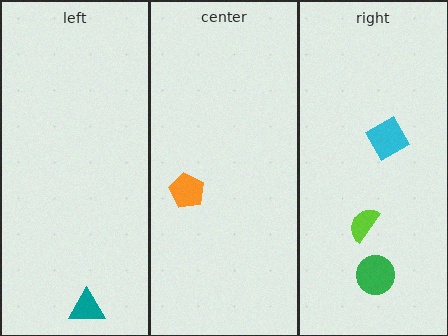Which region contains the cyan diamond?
The right region.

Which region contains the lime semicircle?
The right region.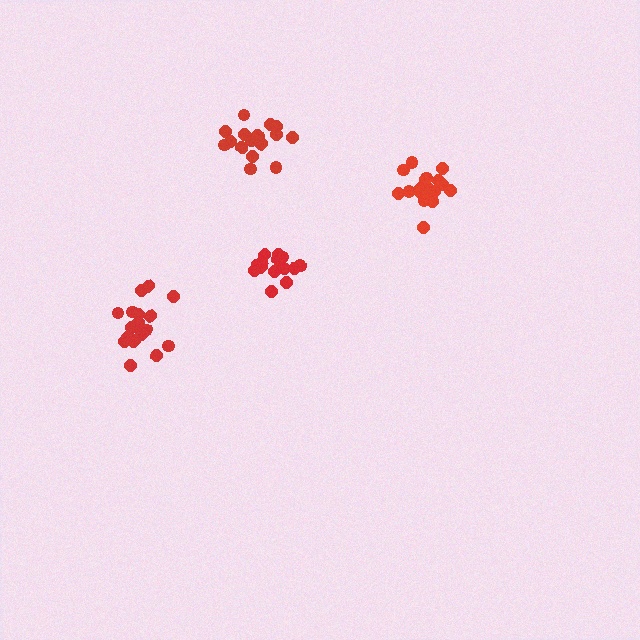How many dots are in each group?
Group 1: 17 dots, Group 2: 18 dots, Group 3: 20 dots, Group 4: 15 dots (70 total).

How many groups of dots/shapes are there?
There are 4 groups.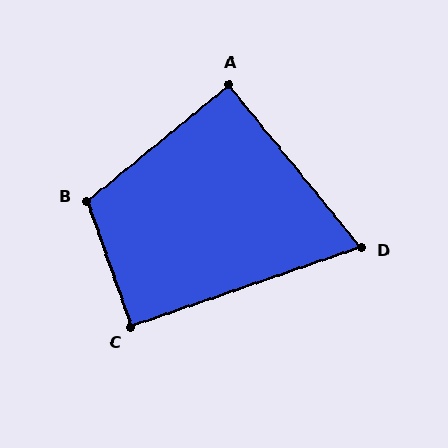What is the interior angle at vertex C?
Approximately 90 degrees (approximately right).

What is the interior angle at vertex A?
Approximately 90 degrees (approximately right).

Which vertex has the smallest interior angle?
D, at approximately 70 degrees.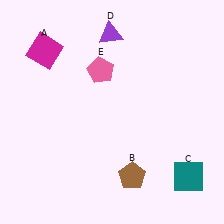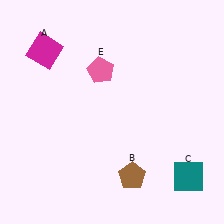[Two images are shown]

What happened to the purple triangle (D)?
The purple triangle (D) was removed in Image 2. It was in the top-left area of Image 1.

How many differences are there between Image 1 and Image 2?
There is 1 difference between the two images.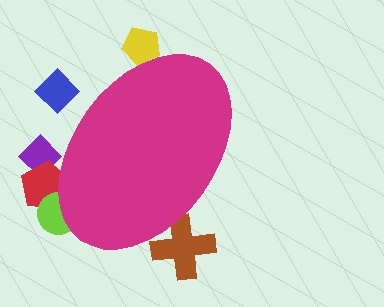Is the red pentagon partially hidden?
Yes, the red pentagon is partially hidden behind the magenta ellipse.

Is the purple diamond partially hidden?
Yes, the purple diamond is partially hidden behind the magenta ellipse.